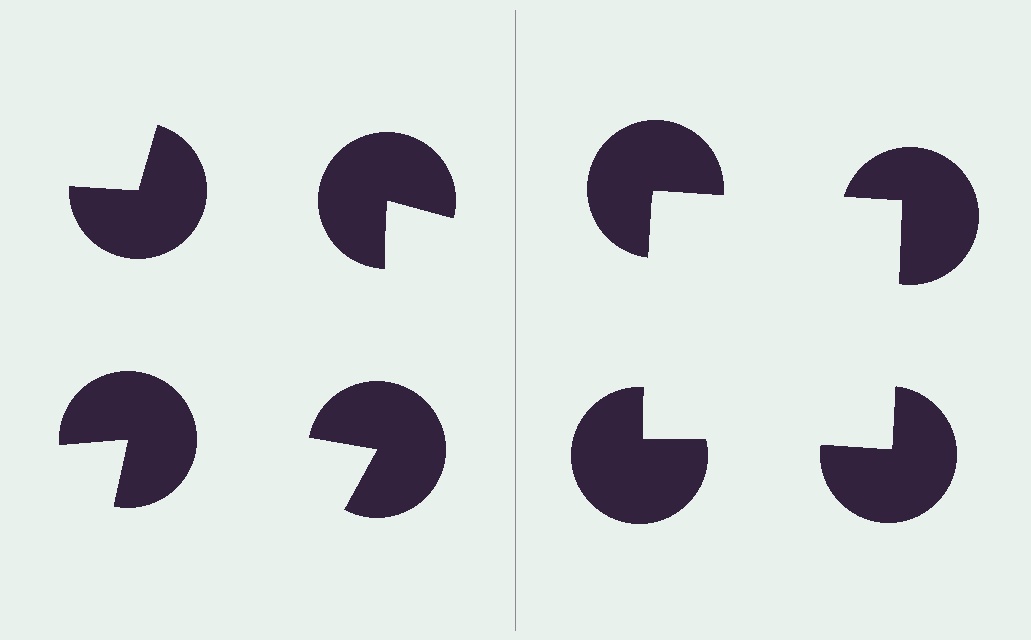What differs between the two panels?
The pac-man discs are positioned identically on both sides; only the wedge orientations differ. On the right they align to a square; on the left they are misaligned.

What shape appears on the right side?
An illusory square.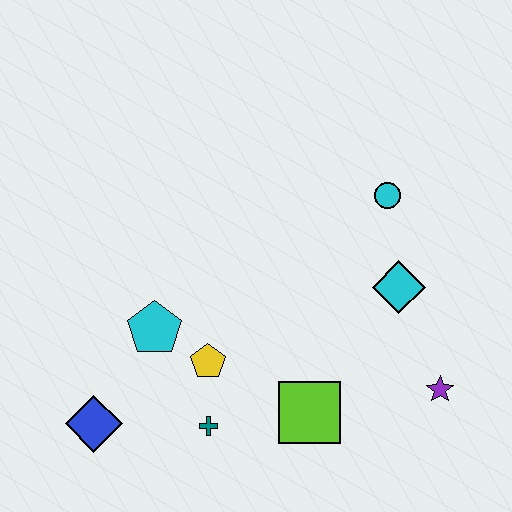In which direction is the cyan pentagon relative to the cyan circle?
The cyan pentagon is to the left of the cyan circle.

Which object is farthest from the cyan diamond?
The blue diamond is farthest from the cyan diamond.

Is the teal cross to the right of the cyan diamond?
No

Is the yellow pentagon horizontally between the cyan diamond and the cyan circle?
No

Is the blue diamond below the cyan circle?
Yes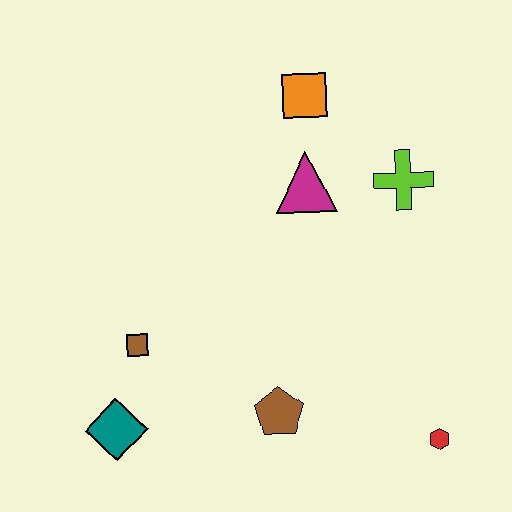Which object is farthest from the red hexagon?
The orange square is farthest from the red hexagon.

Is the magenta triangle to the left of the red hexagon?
Yes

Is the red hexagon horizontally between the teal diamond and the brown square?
No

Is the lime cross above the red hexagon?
Yes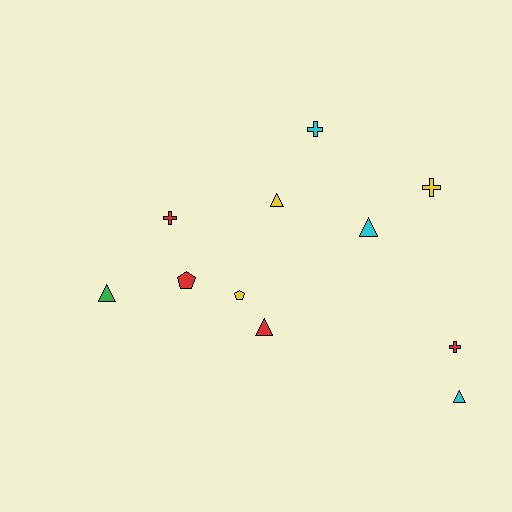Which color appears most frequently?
Red, with 4 objects.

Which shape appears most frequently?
Triangle, with 5 objects.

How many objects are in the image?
There are 11 objects.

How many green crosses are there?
There are no green crosses.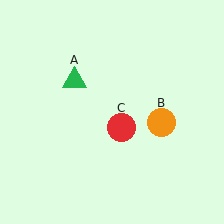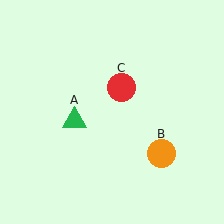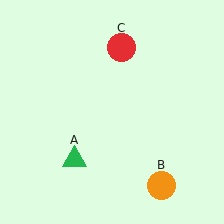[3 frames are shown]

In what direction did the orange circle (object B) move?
The orange circle (object B) moved down.